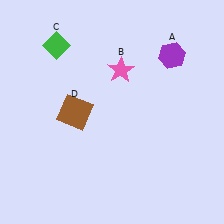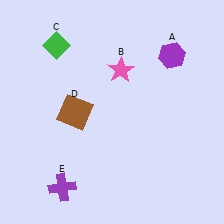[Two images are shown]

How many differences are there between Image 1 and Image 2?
There is 1 difference between the two images.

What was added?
A purple cross (E) was added in Image 2.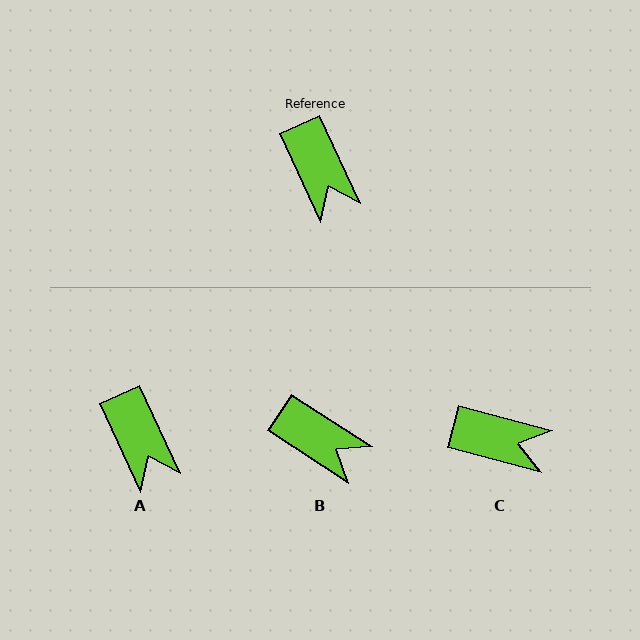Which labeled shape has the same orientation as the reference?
A.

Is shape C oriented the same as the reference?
No, it is off by about 50 degrees.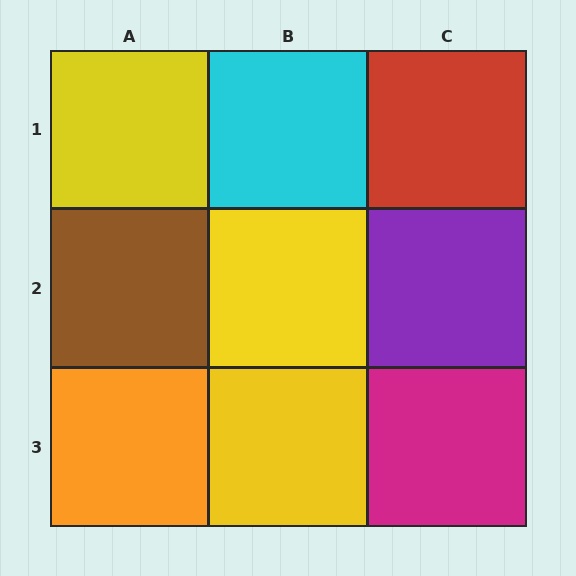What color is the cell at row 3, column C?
Magenta.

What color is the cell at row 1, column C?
Red.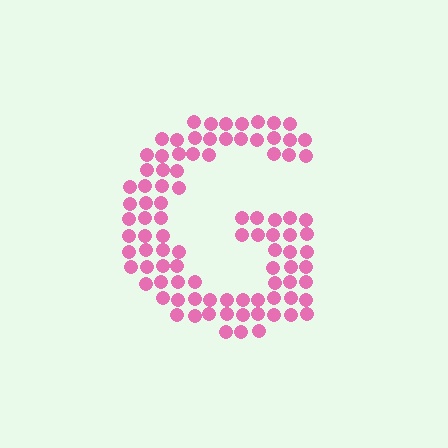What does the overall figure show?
The overall figure shows the letter G.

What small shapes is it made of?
It is made of small circles.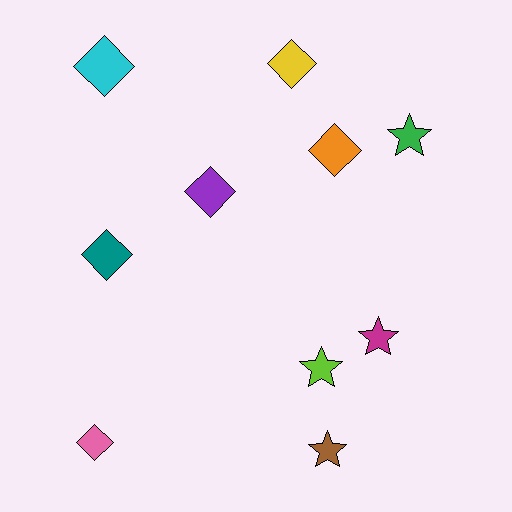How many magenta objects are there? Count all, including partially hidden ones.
There is 1 magenta object.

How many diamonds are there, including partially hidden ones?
There are 6 diamonds.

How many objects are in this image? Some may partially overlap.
There are 10 objects.